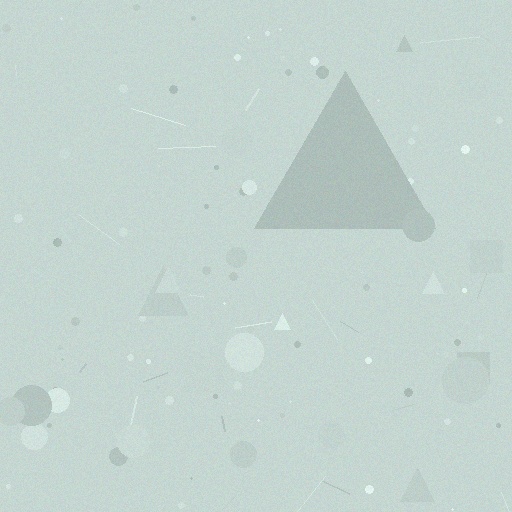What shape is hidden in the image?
A triangle is hidden in the image.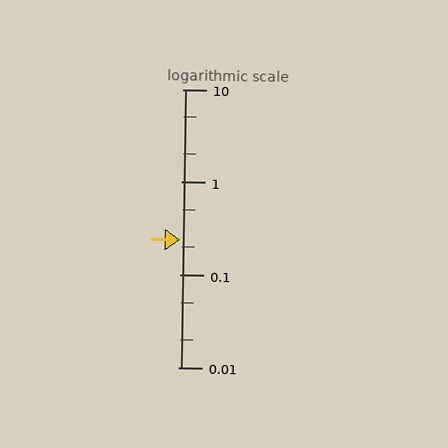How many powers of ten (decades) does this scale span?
The scale spans 3 decades, from 0.01 to 10.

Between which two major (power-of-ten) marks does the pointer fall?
The pointer is between 0.1 and 1.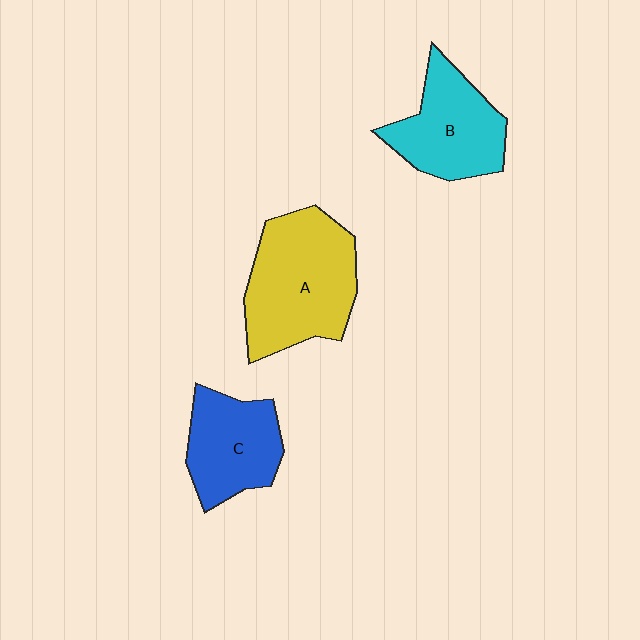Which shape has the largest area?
Shape A (yellow).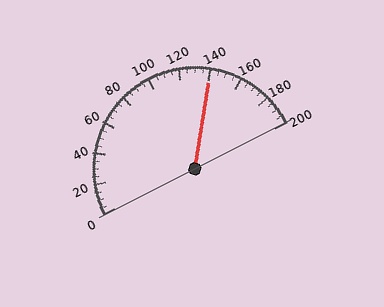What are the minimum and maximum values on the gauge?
The gauge ranges from 0 to 200.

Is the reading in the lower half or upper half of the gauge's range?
The reading is in the upper half of the range (0 to 200).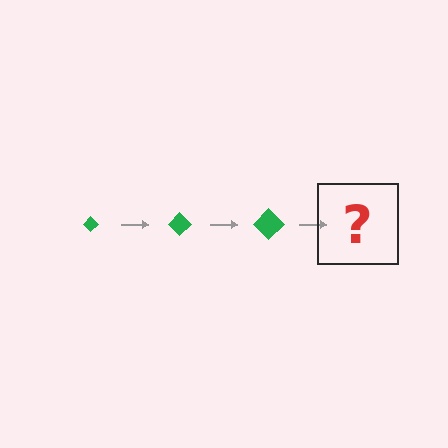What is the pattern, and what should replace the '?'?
The pattern is that the diamond gets progressively larger each step. The '?' should be a green diamond, larger than the previous one.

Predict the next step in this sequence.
The next step is a green diamond, larger than the previous one.